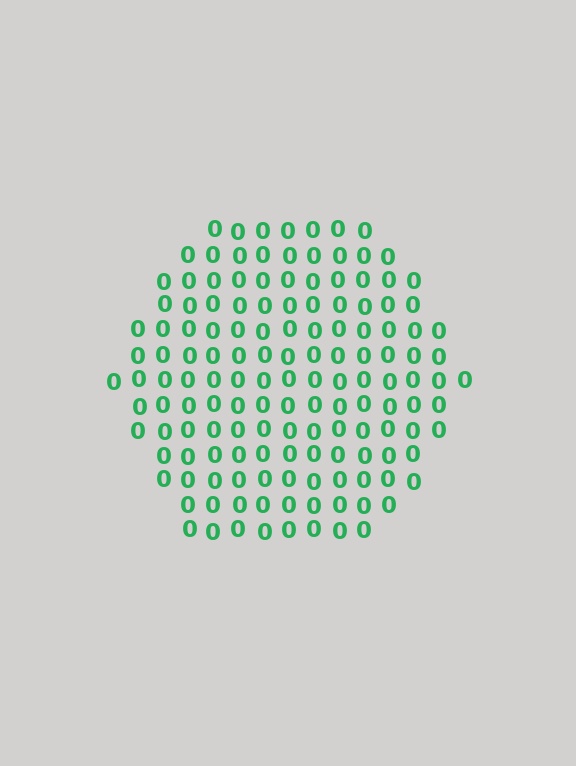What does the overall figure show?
The overall figure shows a hexagon.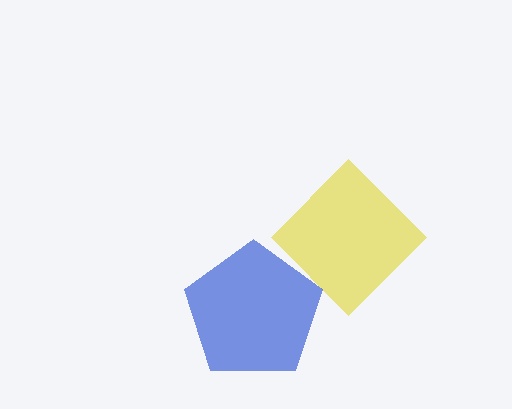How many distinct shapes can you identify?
There are 2 distinct shapes: a yellow diamond, a blue pentagon.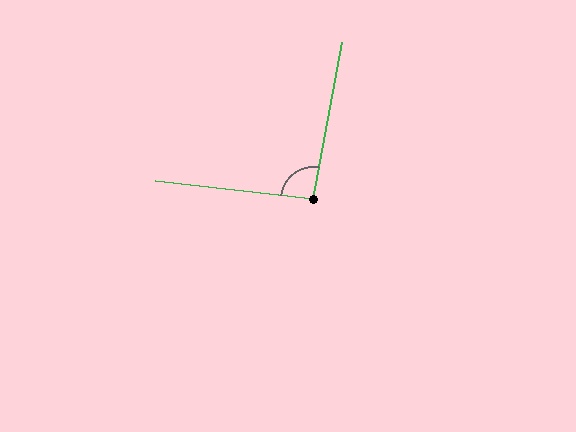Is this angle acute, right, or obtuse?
It is approximately a right angle.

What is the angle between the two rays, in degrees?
Approximately 94 degrees.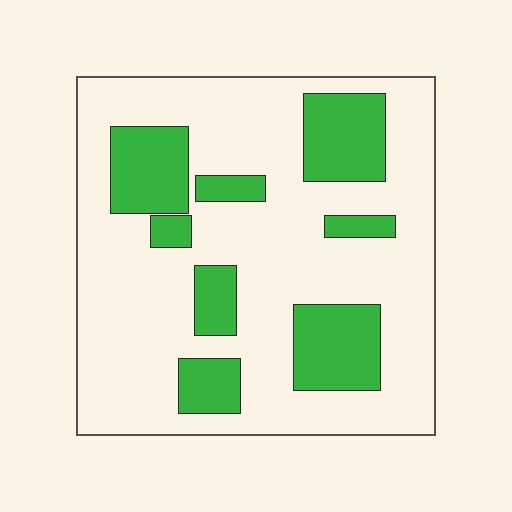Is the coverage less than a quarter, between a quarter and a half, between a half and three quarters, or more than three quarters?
Between a quarter and a half.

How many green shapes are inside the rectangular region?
8.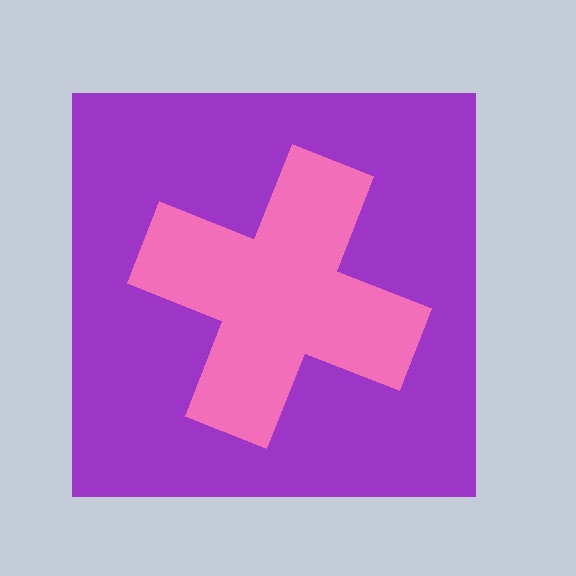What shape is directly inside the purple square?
The pink cross.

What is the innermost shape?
The pink cross.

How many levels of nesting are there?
2.